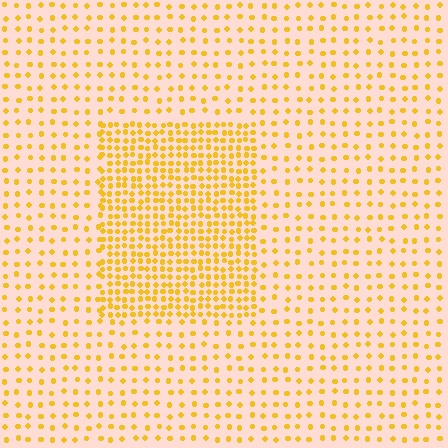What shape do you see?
I see a rectangle.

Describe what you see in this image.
The image contains small yellow elements arranged at two different densities. A rectangle-shaped region is visible where the elements are more densely packed than the surrounding area.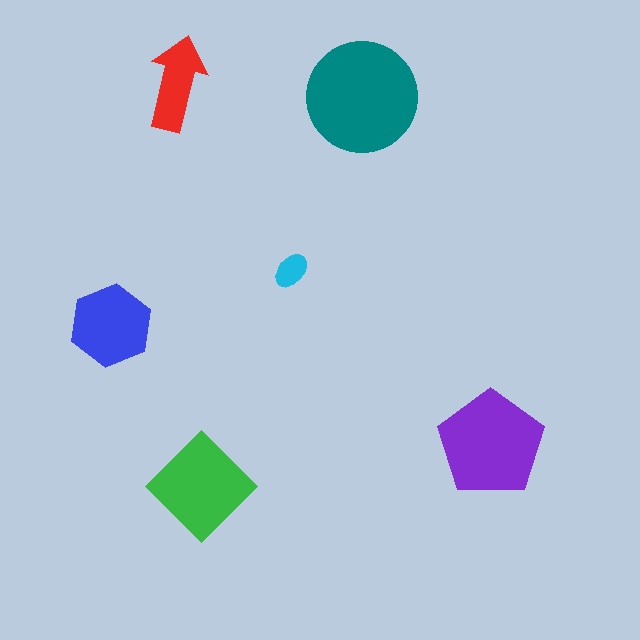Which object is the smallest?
The cyan ellipse.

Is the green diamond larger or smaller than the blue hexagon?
Larger.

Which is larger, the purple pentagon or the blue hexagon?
The purple pentagon.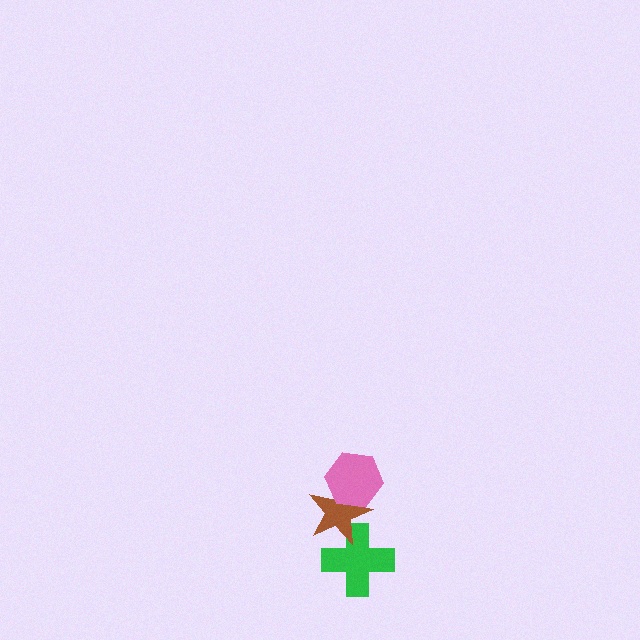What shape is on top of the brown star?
The pink hexagon is on top of the brown star.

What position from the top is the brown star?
The brown star is 2nd from the top.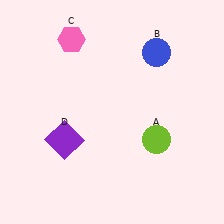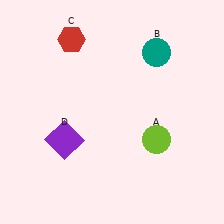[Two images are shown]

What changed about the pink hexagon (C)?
In Image 1, C is pink. In Image 2, it changed to red.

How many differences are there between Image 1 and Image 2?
There are 2 differences between the two images.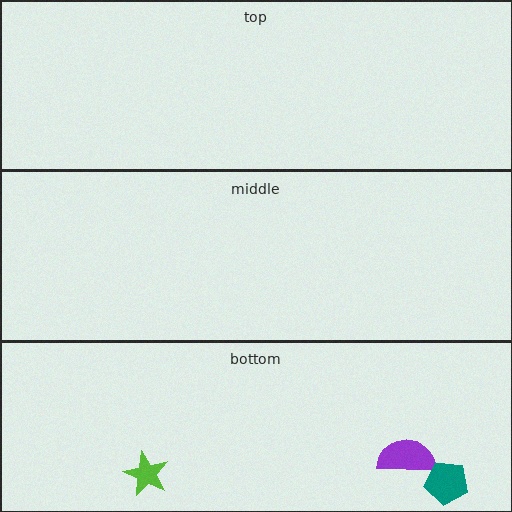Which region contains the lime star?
The bottom region.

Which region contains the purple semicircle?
The bottom region.